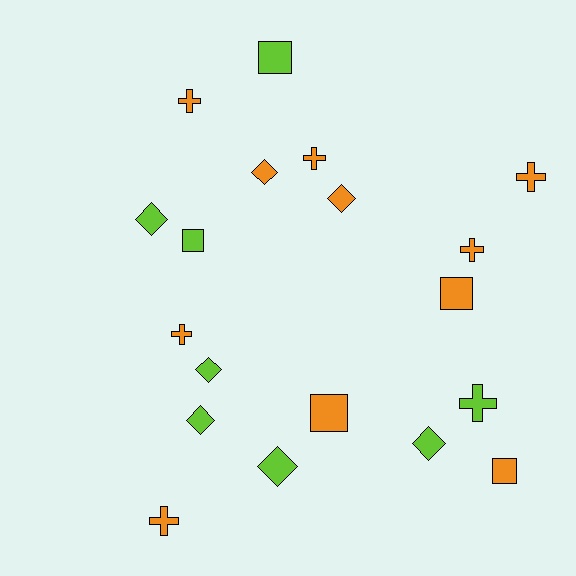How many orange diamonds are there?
There are 2 orange diamonds.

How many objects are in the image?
There are 19 objects.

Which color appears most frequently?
Orange, with 11 objects.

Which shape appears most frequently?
Cross, with 7 objects.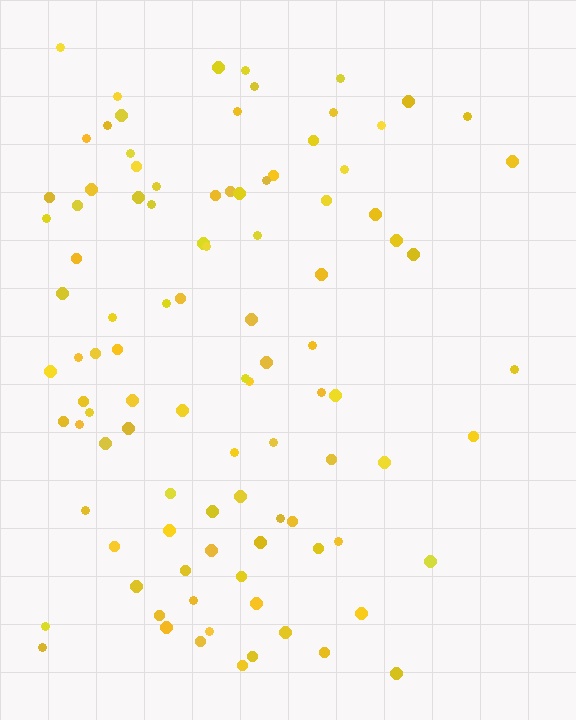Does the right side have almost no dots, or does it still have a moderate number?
Still a moderate number, just noticeably fewer than the left.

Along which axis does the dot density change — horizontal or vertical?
Horizontal.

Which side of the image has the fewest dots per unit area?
The right.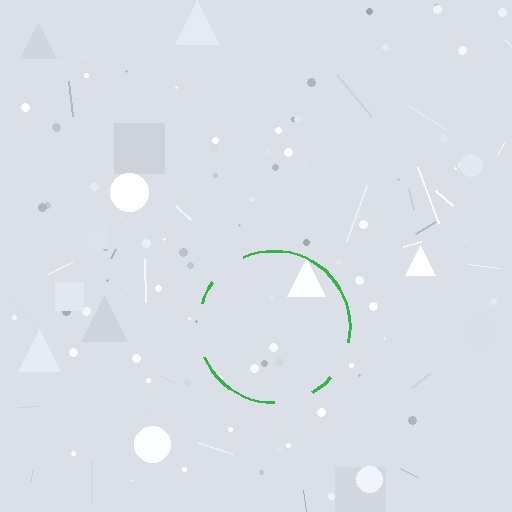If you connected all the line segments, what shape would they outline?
They would outline a circle.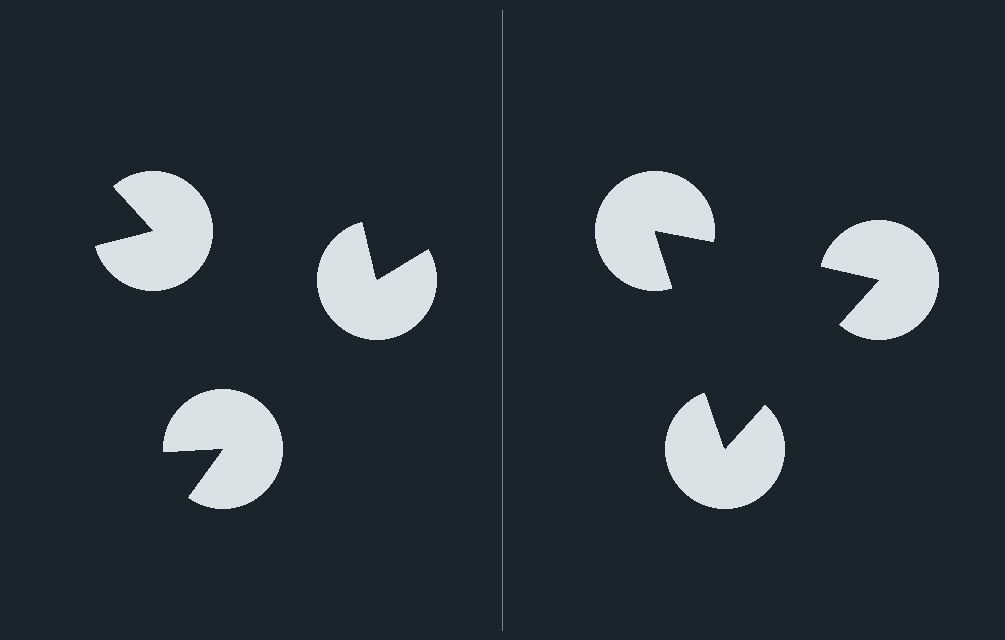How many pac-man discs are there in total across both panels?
6 — 3 on each side.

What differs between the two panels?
The pac-man discs are positioned identically on both sides; only the wedge orientations differ. On the right they align to a triangle; on the left they are misaligned.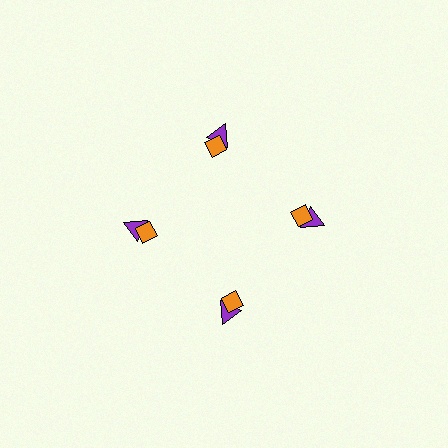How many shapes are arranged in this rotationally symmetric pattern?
There are 8 shapes, arranged in 4 groups of 2.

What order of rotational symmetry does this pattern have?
This pattern has 4-fold rotational symmetry.